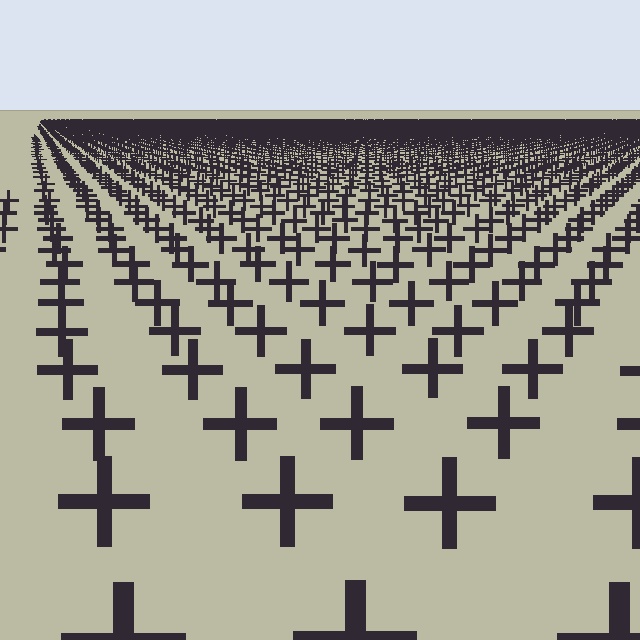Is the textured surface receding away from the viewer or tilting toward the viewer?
The surface is receding away from the viewer. Texture elements get smaller and denser toward the top.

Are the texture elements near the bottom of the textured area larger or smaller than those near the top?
Larger. Near the bottom, elements are closer to the viewer and appear at a bigger on-screen size.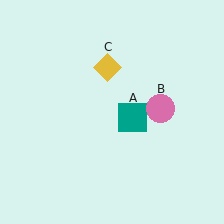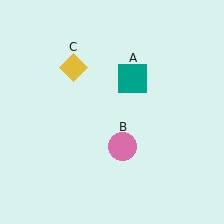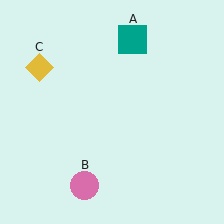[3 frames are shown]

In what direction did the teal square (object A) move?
The teal square (object A) moved up.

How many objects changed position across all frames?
3 objects changed position: teal square (object A), pink circle (object B), yellow diamond (object C).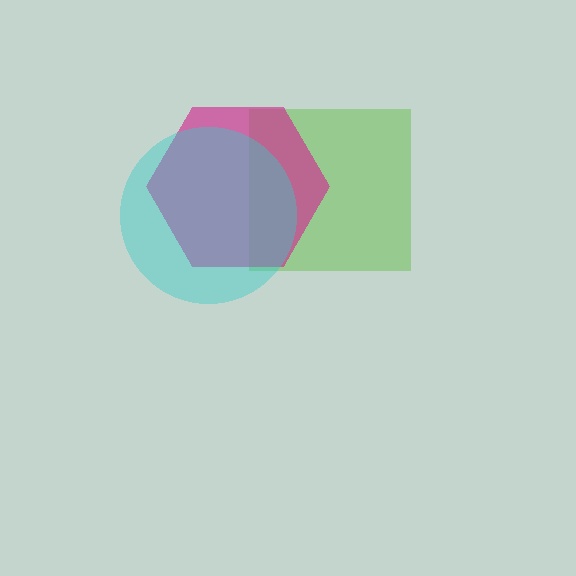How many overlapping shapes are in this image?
There are 3 overlapping shapes in the image.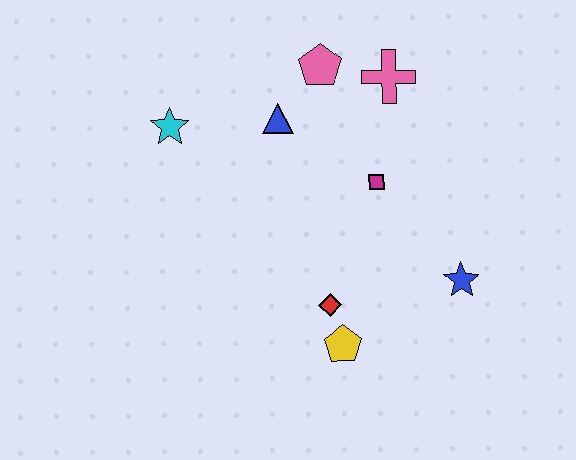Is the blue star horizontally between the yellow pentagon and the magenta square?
No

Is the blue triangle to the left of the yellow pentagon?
Yes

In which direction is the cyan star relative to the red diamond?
The cyan star is above the red diamond.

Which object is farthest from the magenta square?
The cyan star is farthest from the magenta square.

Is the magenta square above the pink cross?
No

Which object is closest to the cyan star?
The blue triangle is closest to the cyan star.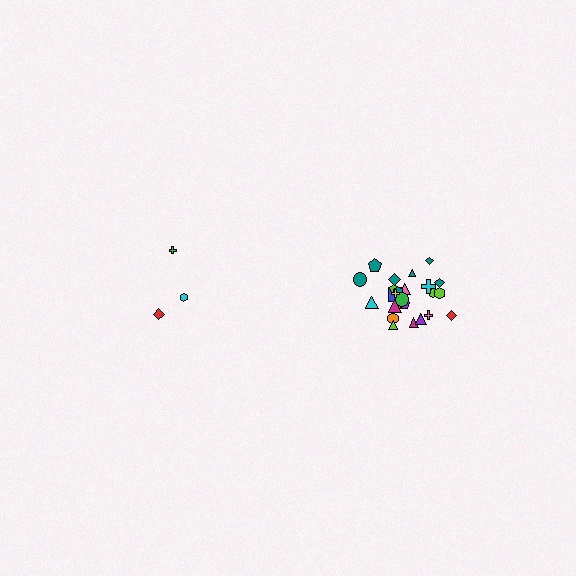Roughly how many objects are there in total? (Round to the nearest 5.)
Roughly 30 objects in total.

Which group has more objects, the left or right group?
The right group.